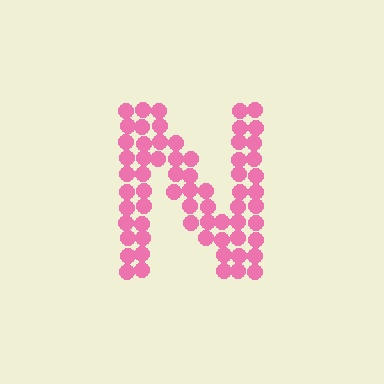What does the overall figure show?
The overall figure shows the letter N.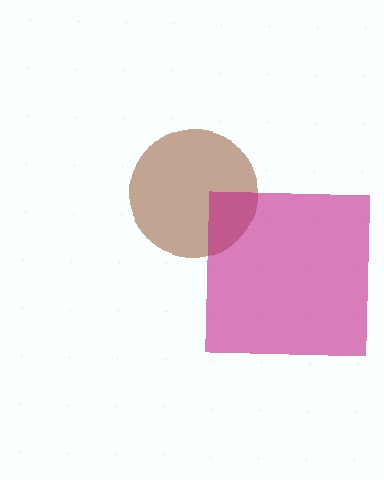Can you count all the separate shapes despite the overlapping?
Yes, there are 2 separate shapes.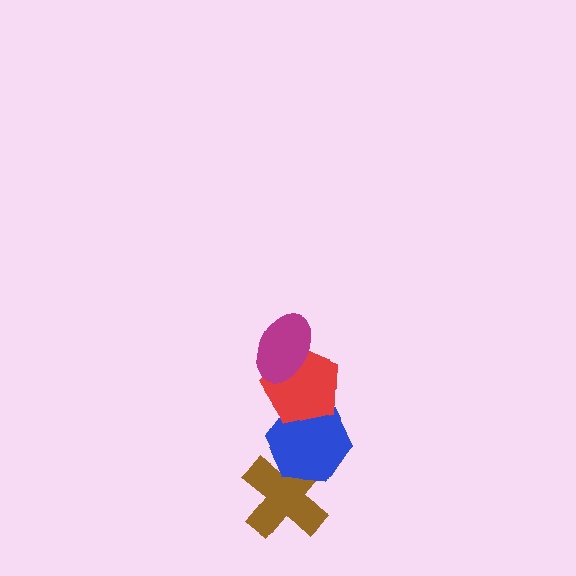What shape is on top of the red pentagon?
The magenta ellipse is on top of the red pentagon.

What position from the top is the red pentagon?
The red pentagon is 2nd from the top.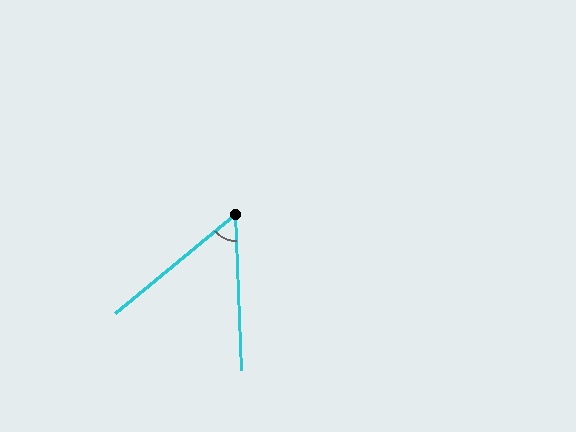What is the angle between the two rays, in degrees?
Approximately 53 degrees.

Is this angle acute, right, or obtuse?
It is acute.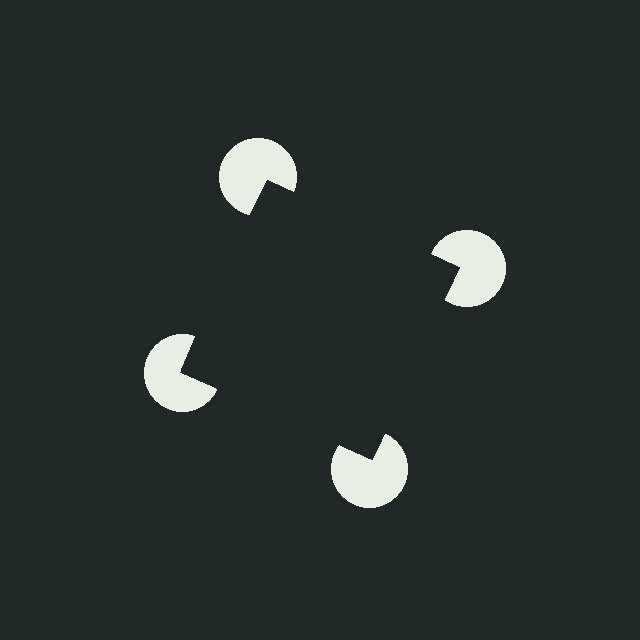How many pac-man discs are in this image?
There are 4 — one at each vertex of the illusory square.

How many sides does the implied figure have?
4 sides.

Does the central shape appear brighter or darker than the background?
It typically appears slightly darker than the background, even though no actual brightness change is drawn.